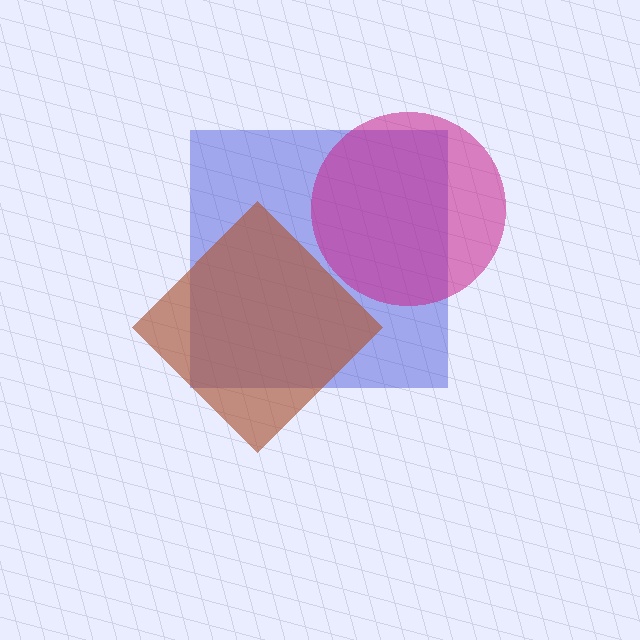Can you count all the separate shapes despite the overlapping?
Yes, there are 3 separate shapes.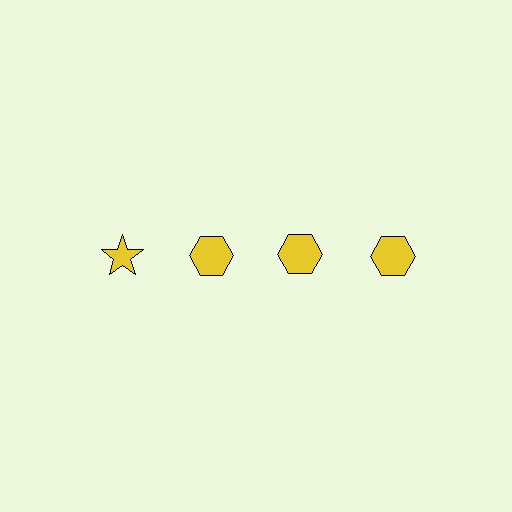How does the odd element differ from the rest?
It has a different shape: star instead of hexagon.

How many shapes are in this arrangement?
There are 4 shapes arranged in a grid pattern.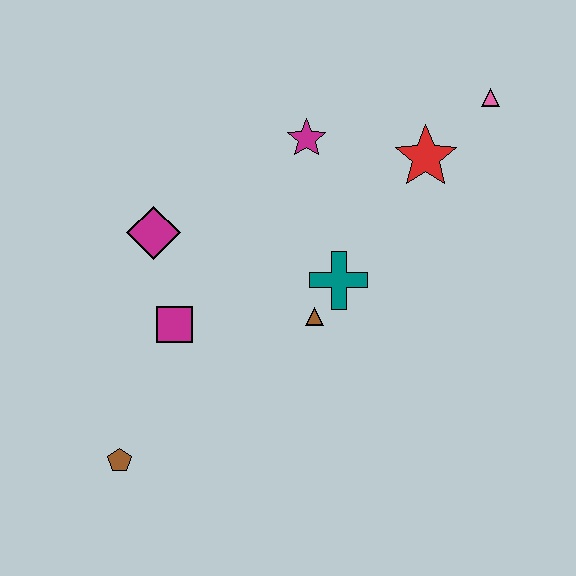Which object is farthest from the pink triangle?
The brown pentagon is farthest from the pink triangle.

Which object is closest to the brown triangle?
The teal cross is closest to the brown triangle.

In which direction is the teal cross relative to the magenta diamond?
The teal cross is to the right of the magenta diamond.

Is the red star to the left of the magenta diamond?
No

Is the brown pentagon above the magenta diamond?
No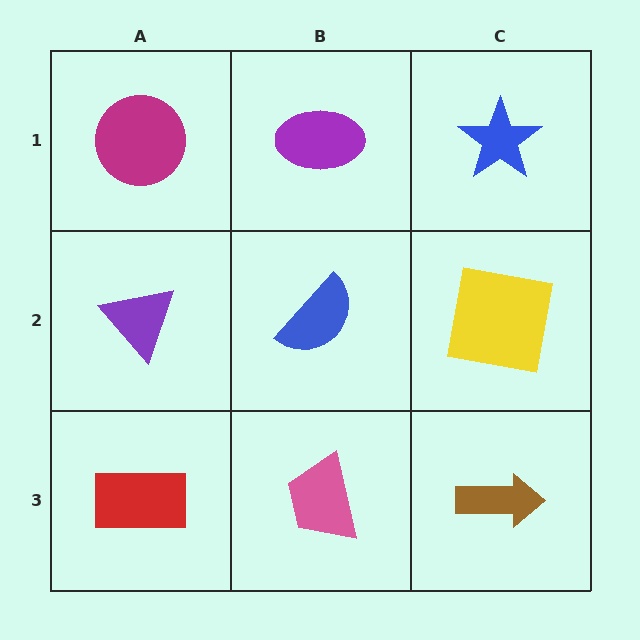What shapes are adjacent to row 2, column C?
A blue star (row 1, column C), a brown arrow (row 3, column C), a blue semicircle (row 2, column B).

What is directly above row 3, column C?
A yellow square.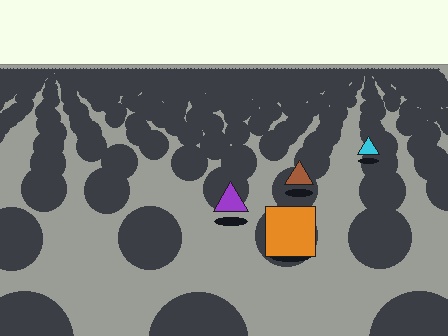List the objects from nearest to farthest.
From nearest to farthest: the orange square, the purple triangle, the brown triangle, the cyan triangle.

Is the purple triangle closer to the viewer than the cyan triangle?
Yes. The purple triangle is closer — you can tell from the texture gradient: the ground texture is coarser near it.